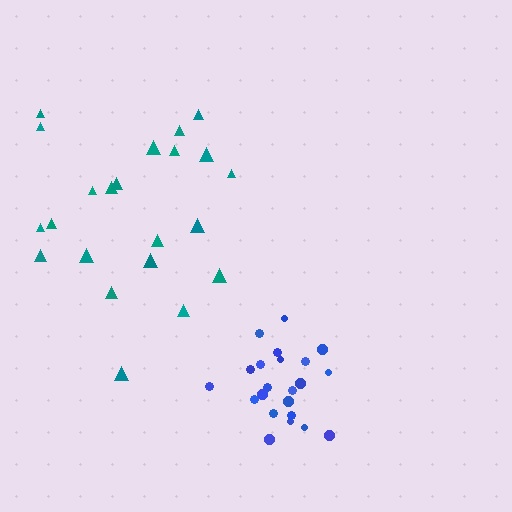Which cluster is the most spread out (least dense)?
Teal.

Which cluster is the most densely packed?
Blue.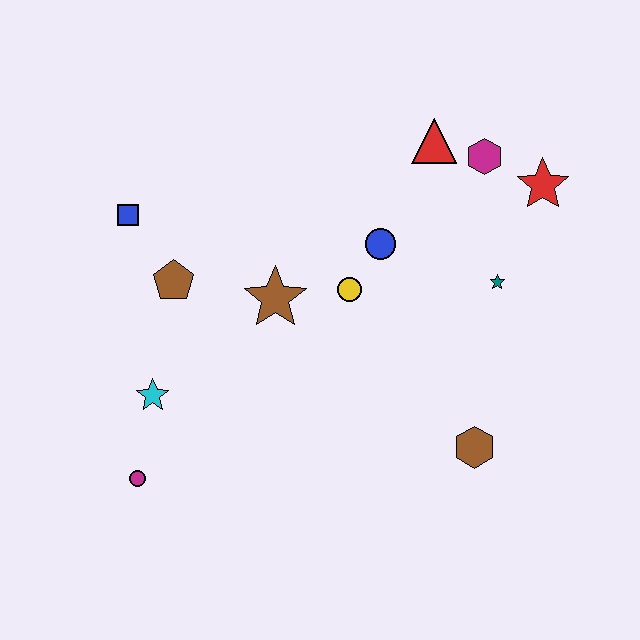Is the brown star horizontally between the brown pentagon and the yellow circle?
Yes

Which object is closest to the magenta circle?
The cyan star is closest to the magenta circle.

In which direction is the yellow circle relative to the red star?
The yellow circle is to the left of the red star.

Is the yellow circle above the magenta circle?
Yes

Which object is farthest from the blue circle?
The magenta circle is farthest from the blue circle.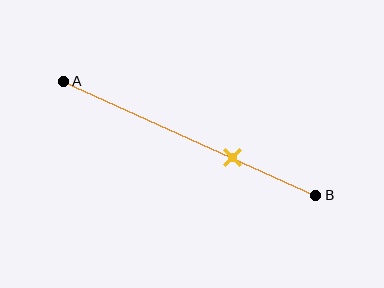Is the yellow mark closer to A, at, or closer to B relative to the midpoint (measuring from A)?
The yellow mark is closer to point B than the midpoint of segment AB.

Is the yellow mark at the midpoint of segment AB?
No, the mark is at about 65% from A, not at the 50% midpoint.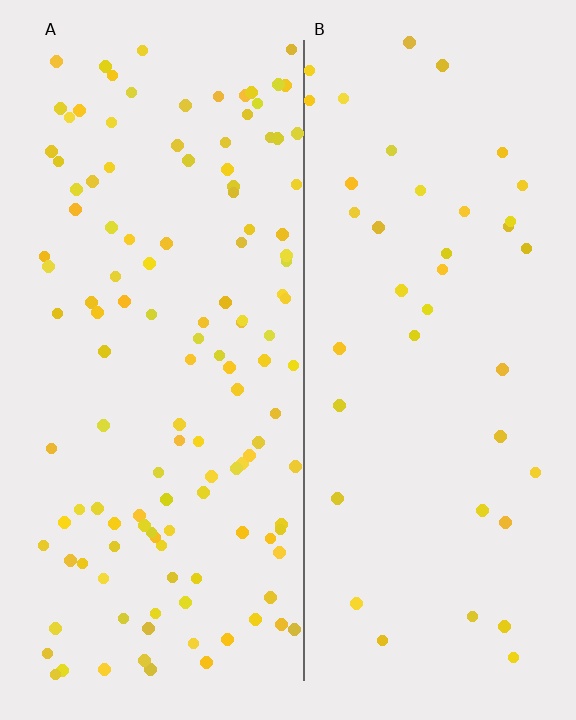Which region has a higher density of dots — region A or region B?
A (the left).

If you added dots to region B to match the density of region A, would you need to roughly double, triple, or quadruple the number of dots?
Approximately triple.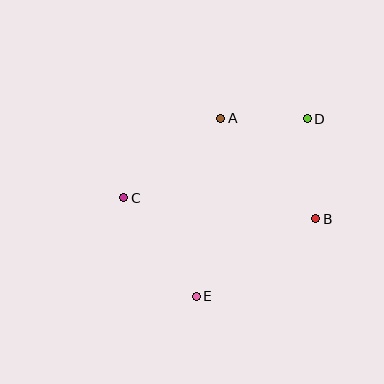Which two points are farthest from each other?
Points D and E are farthest from each other.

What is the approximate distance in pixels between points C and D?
The distance between C and D is approximately 200 pixels.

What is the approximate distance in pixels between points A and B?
The distance between A and B is approximately 139 pixels.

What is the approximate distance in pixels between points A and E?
The distance between A and E is approximately 180 pixels.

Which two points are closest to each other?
Points A and D are closest to each other.